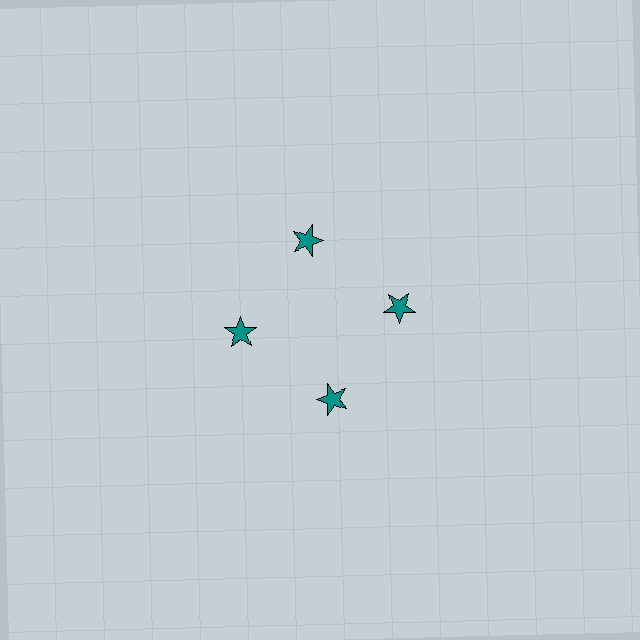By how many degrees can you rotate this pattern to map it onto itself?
The pattern maps onto itself every 90 degrees of rotation.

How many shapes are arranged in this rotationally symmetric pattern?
There are 4 shapes, arranged in 4 groups of 1.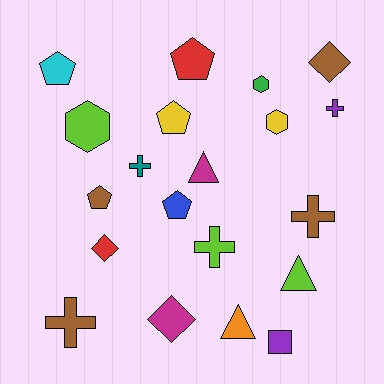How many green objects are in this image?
There is 1 green object.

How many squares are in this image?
There is 1 square.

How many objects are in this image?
There are 20 objects.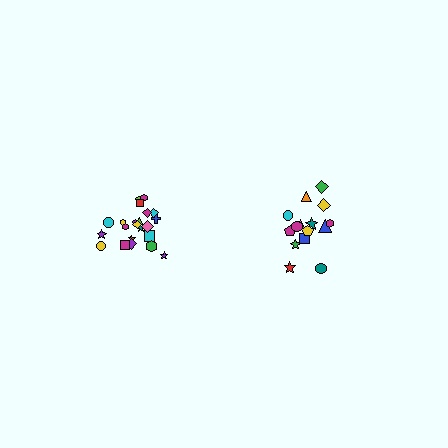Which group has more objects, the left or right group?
The left group.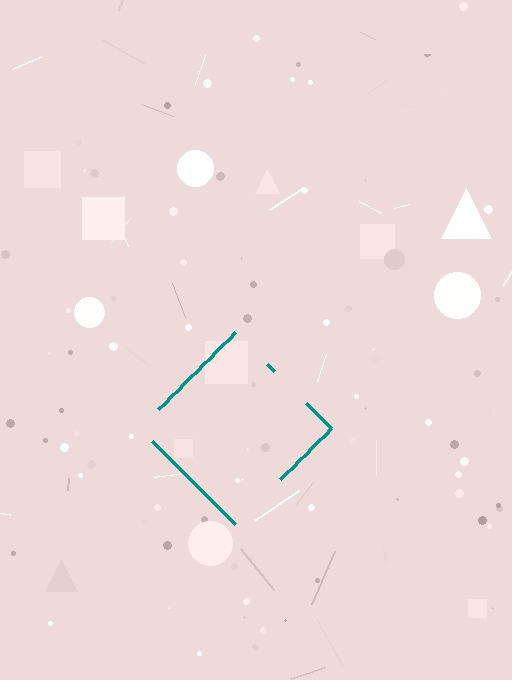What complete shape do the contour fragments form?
The contour fragments form a diamond.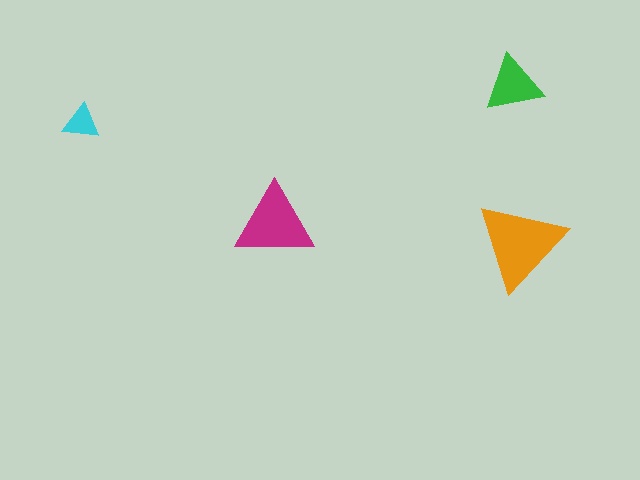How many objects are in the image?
There are 4 objects in the image.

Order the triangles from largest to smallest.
the orange one, the magenta one, the green one, the cyan one.